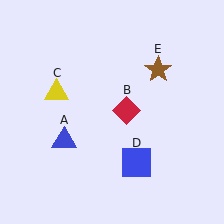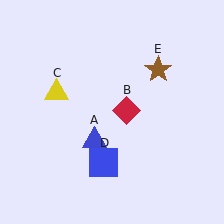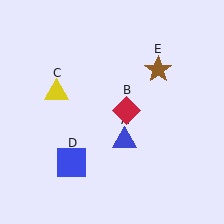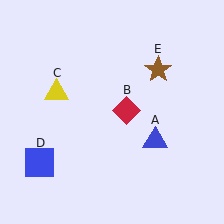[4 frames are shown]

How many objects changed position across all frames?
2 objects changed position: blue triangle (object A), blue square (object D).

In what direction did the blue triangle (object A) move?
The blue triangle (object A) moved right.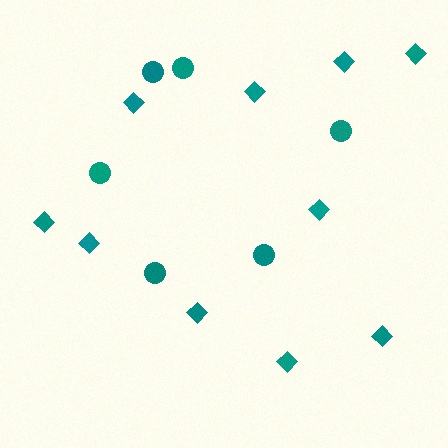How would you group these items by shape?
There are 2 groups: one group of circles (6) and one group of diamonds (10).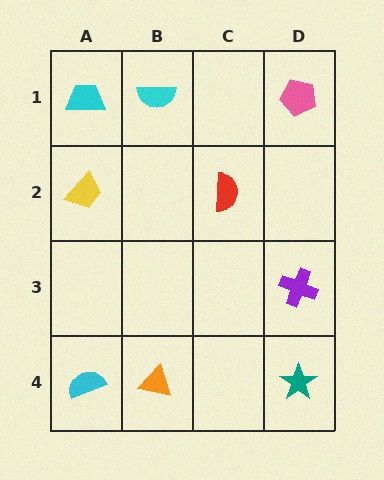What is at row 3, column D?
A purple cross.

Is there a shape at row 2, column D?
No, that cell is empty.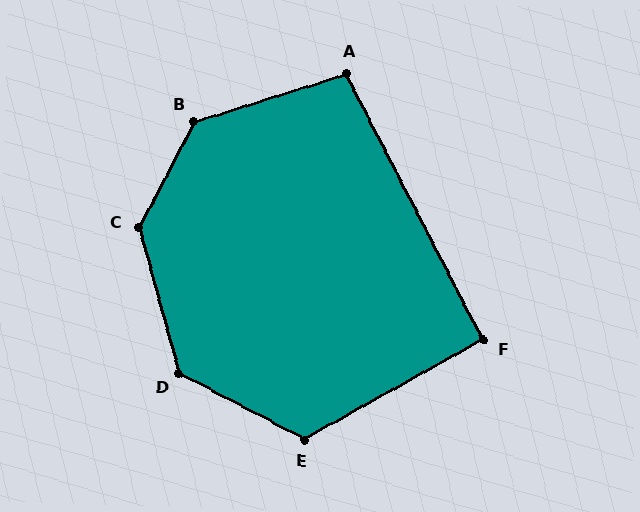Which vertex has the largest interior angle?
C, at approximately 137 degrees.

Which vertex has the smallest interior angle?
F, at approximately 92 degrees.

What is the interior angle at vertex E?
Approximately 123 degrees (obtuse).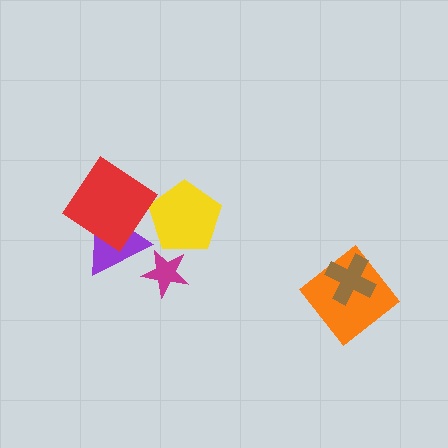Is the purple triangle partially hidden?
Yes, it is partially covered by another shape.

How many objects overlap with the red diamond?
2 objects overlap with the red diamond.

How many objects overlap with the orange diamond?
1 object overlaps with the orange diamond.